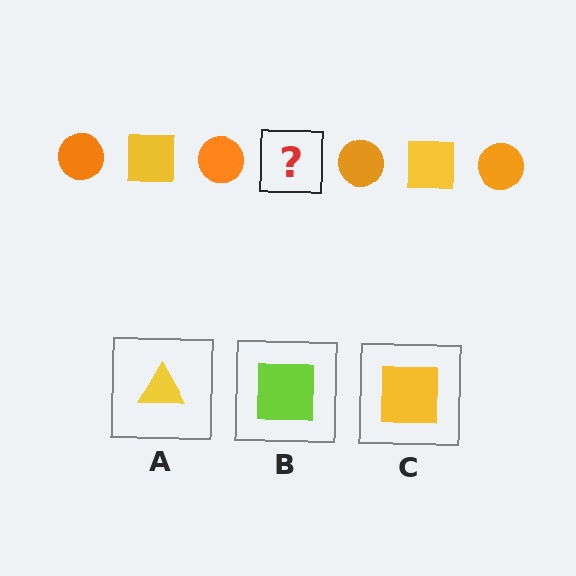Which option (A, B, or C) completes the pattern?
C.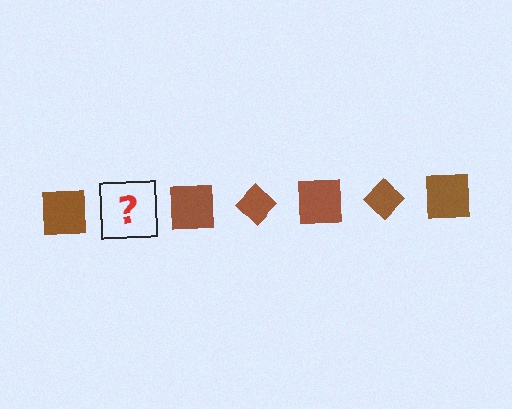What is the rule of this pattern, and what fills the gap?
The rule is that the pattern cycles through square, diamond shapes in brown. The gap should be filled with a brown diamond.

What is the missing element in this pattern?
The missing element is a brown diamond.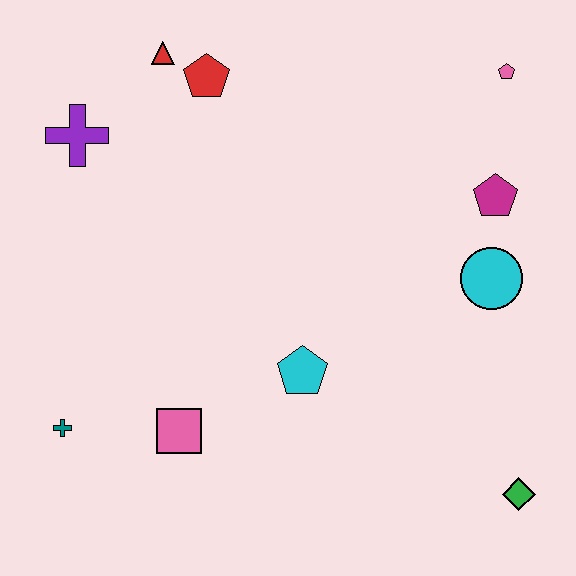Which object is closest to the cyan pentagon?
The pink square is closest to the cyan pentagon.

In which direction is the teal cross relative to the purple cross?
The teal cross is below the purple cross.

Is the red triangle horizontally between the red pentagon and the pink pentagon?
No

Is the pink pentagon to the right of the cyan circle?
Yes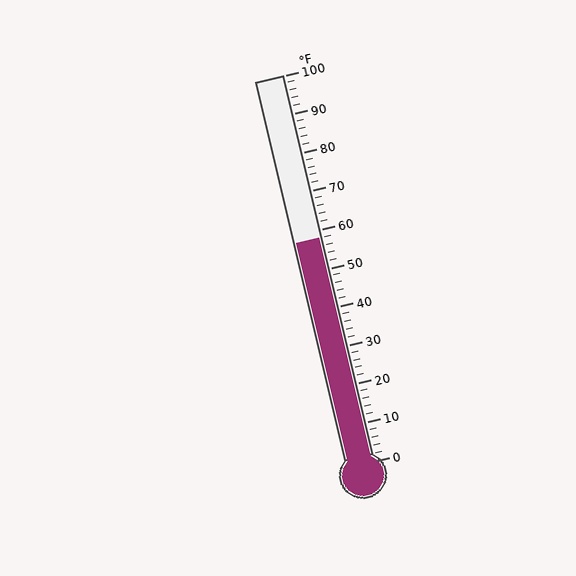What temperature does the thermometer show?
The thermometer shows approximately 58°F.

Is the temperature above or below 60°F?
The temperature is below 60°F.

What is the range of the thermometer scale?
The thermometer scale ranges from 0°F to 100°F.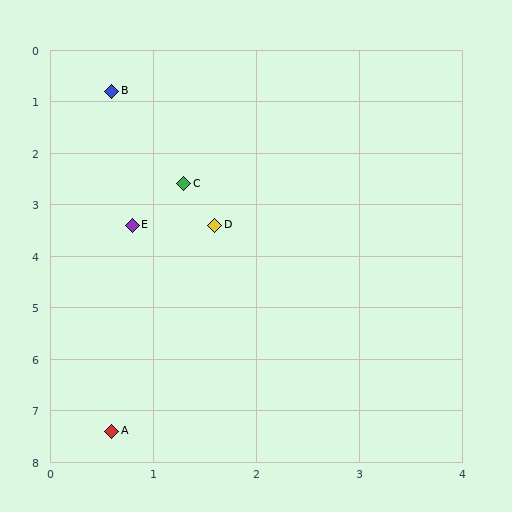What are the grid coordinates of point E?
Point E is at approximately (0.8, 3.4).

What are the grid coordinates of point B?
Point B is at approximately (0.6, 0.8).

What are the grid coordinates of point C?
Point C is at approximately (1.3, 2.6).